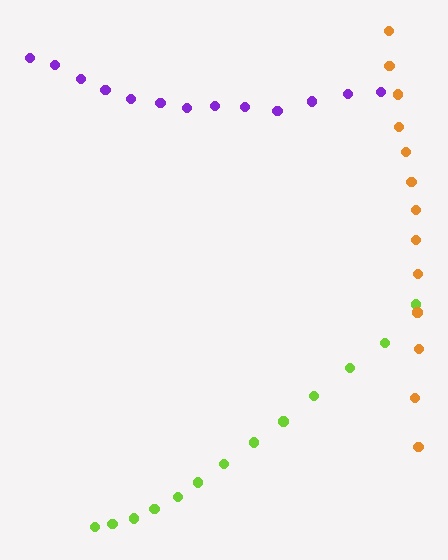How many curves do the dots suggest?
There are 3 distinct paths.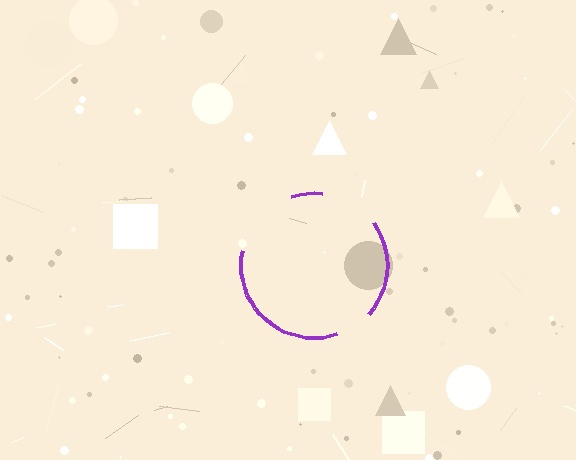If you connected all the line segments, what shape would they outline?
They would outline a circle.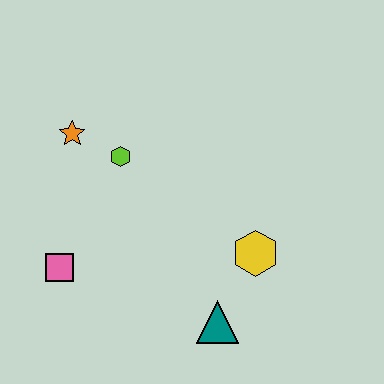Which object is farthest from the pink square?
The yellow hexagon is farthest from the pink square.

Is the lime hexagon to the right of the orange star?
Yes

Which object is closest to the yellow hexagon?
The teal triangle is closest to the yellow hexagon.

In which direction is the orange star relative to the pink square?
The orange star is above the pink square.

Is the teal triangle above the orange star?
No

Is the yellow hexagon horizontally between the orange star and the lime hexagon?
No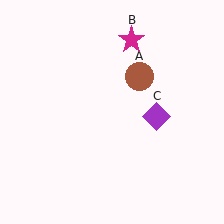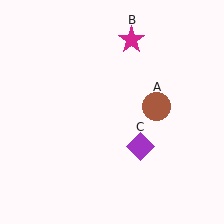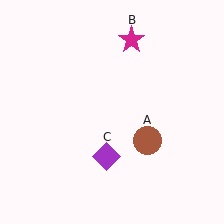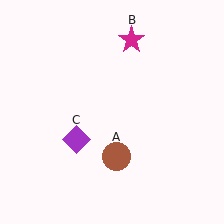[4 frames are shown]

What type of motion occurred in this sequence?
The brown circle (object A), purple diamond (object C) rotated clockwise around the center of the scene.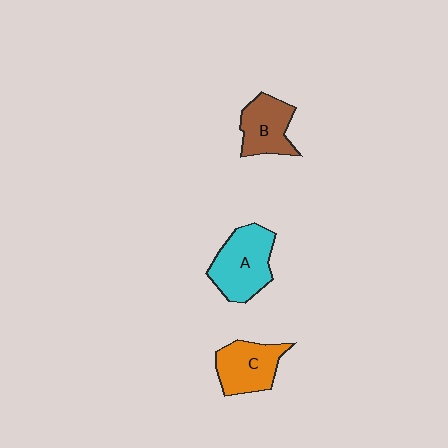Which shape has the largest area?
Shape A (cyan).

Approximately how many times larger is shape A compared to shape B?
Approximately 1.3 times.